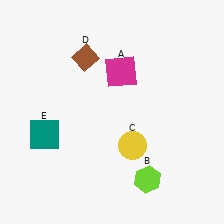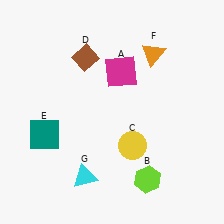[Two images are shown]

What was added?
An orange triangle (F), a cyan triangle (G) were added in Image 2.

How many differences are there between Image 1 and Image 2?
There are 2 differences between the two images.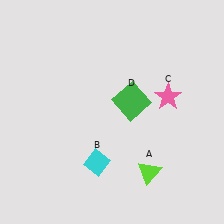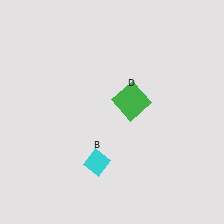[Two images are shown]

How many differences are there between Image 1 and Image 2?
There are 2 differences between the two images.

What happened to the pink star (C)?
The pink star (C) was removed in Image 2. It was in the top-right area of Image 1.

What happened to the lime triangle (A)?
The lime triangle (A) was removed in Image 2. It was in the bottom-right area of Image 1.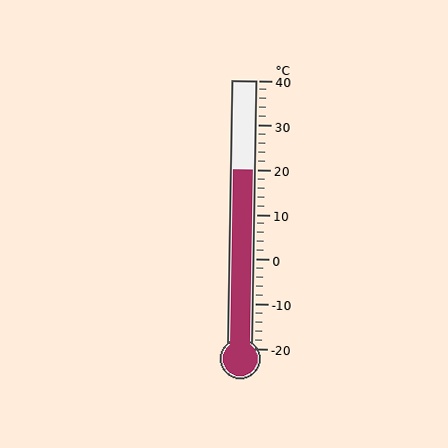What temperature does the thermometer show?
The thermometer shows approximately 20°C.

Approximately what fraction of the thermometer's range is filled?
The thermometer is filled to approximately 65% of its range.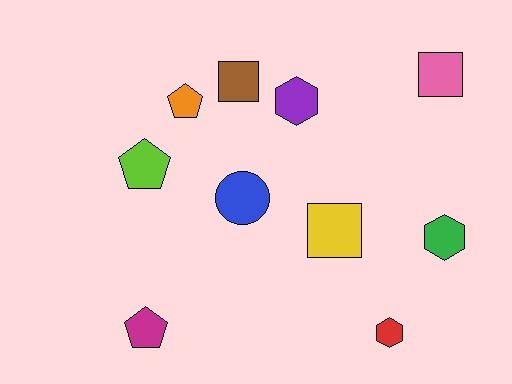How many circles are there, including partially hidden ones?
There is 1 circle.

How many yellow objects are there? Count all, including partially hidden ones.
There is 1 yellow object.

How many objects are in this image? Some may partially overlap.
There are 10 objects.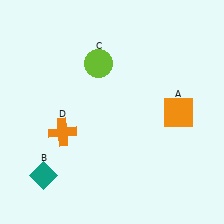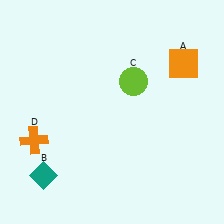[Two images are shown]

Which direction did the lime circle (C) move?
The lime circle (C) moved right.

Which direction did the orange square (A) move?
The orange square (A) moved up.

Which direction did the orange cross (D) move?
The orange cross (D) moved left.